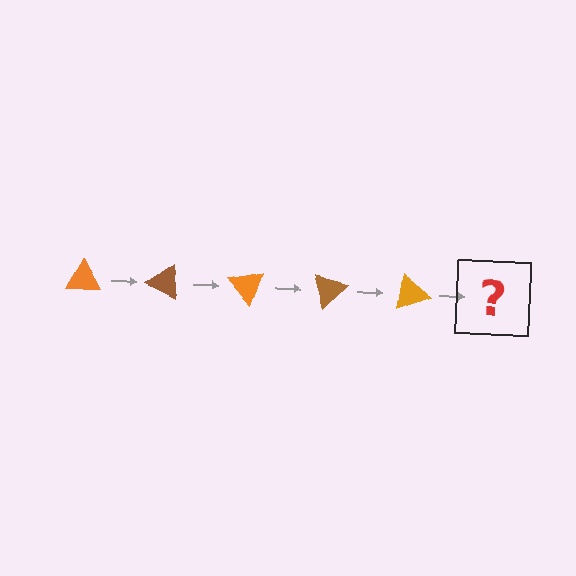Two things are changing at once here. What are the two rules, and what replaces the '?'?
The two rules are that it rotates 25 degrees each step and the color cycles through orange and brown. The '?' should be a brown triangle, rotated 125 degrees from the start.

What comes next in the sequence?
The next element should be a brown triangle, rotated 125 degrees from the start.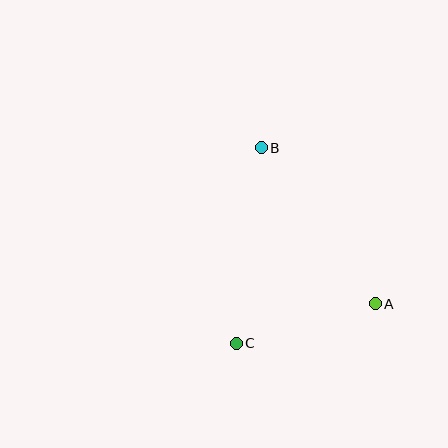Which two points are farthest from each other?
Points B and C are farthest from each other.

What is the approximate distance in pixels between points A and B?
The distance between A and B is approximately 193 pixels.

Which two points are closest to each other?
Points A and C are closest to each other.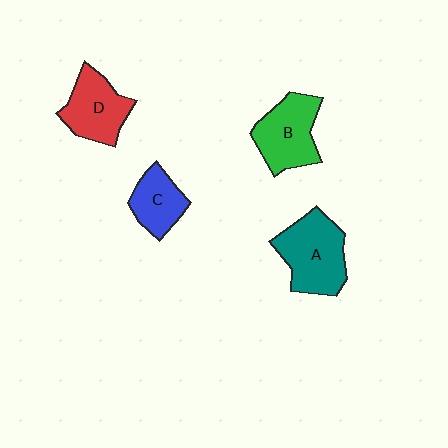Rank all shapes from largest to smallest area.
From largest to smallest: A (teal), B (green), D (red), C (blue).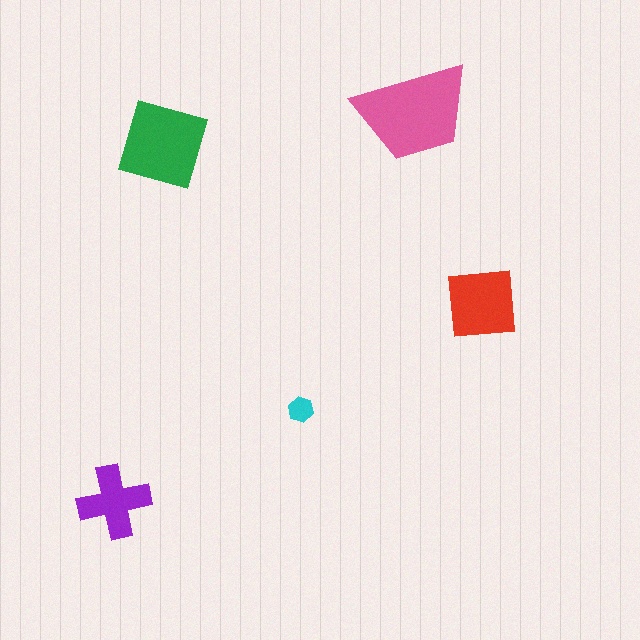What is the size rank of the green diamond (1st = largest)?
2nd.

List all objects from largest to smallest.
The pink trapezoid, the green diamond, the red square, the purple cross, the cyan hexagon.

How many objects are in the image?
There are 5 objects in the image.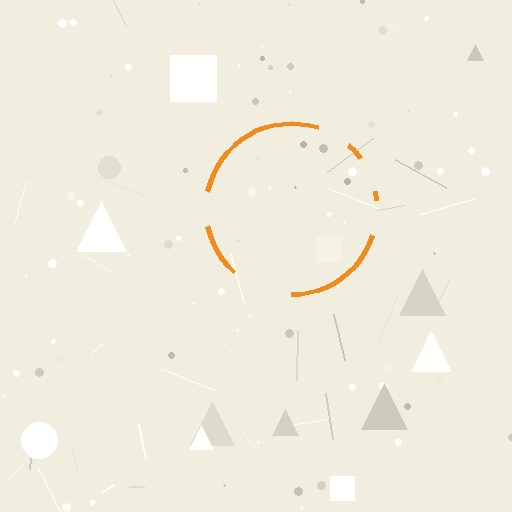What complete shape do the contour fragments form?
The contour fragments form a circle.